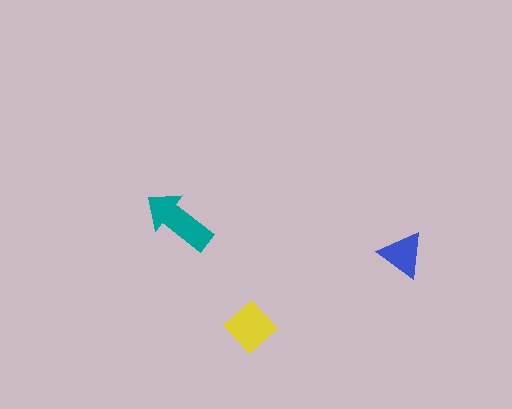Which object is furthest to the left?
The teal arrow is leftmost.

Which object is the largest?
The teal arrow.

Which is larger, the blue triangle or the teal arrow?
The teal arrow.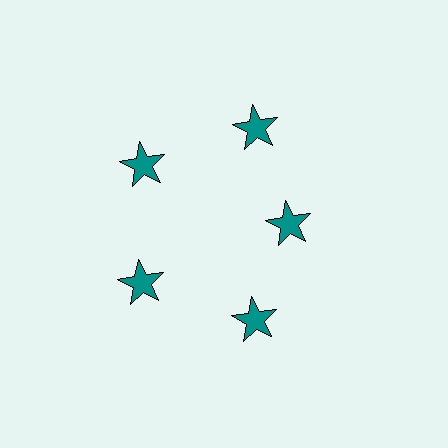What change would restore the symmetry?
The symmetry would be restored by moving it outward, back onto the ring so that all 5 stars sit at equal angles and equal distance from the center.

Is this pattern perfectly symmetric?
No. The 5 teal stars are arranged in a ring, but one element near the 3 o'clock position is pulled inward toward the center, breaking the 5-fold rotational symmetry.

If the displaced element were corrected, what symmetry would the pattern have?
It would have 5-fold rotational symmetry — the pattern would map onto itself every 72 degrees.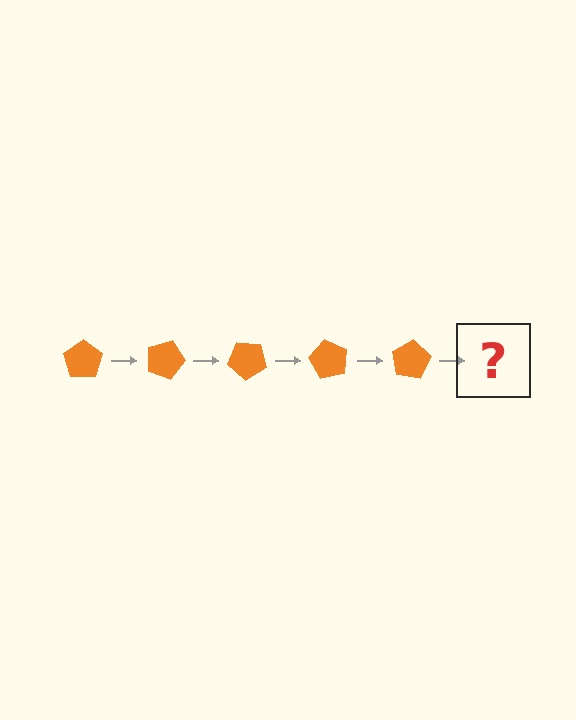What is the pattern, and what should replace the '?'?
The pattern is that the pentagon rotates 20 degrees each step. The '?' should be an orange pentagon rotated 100 degrees.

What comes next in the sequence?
The next element should be an orange pentagon rotated 100 degrees.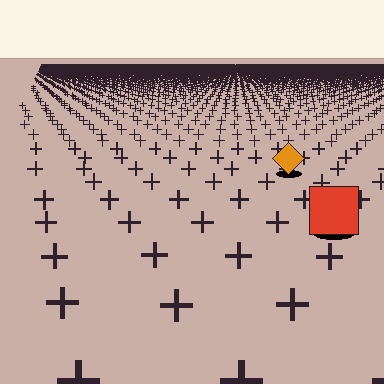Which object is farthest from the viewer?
The orange diamond is farthest from the viewer. It appears smaller and the ground texture around it is denser.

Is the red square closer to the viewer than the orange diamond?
Yes. The red square is closer — you can tell from the texture gradient: the ground texture is coarser near it.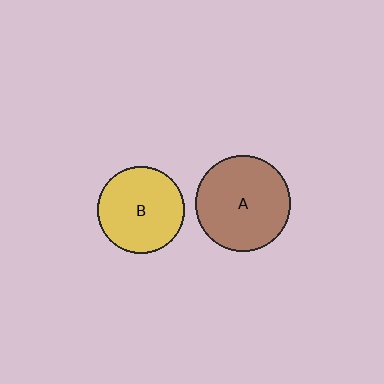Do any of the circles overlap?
No, none of the circles overlap.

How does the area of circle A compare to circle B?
Approximately 1.2 times.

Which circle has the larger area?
Circle A (brown).